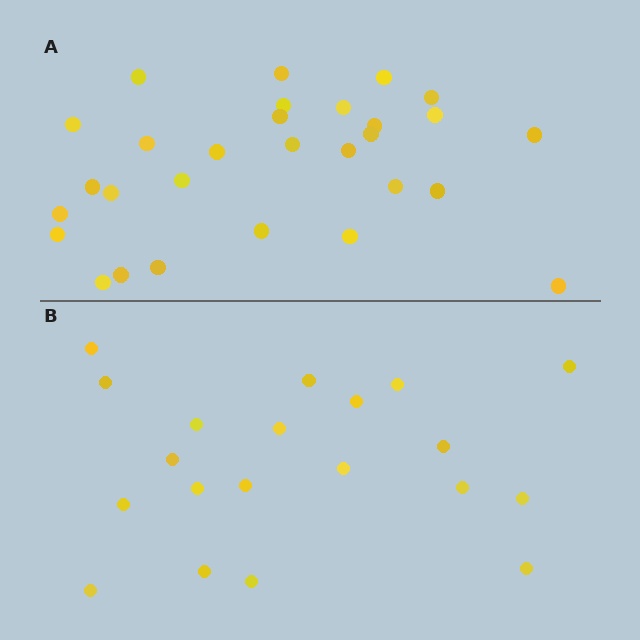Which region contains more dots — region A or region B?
Region A (the top region) has more dots.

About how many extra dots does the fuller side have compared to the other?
Region A has roughly 8 or so more dots than region B.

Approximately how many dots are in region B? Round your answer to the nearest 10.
About 20 dots.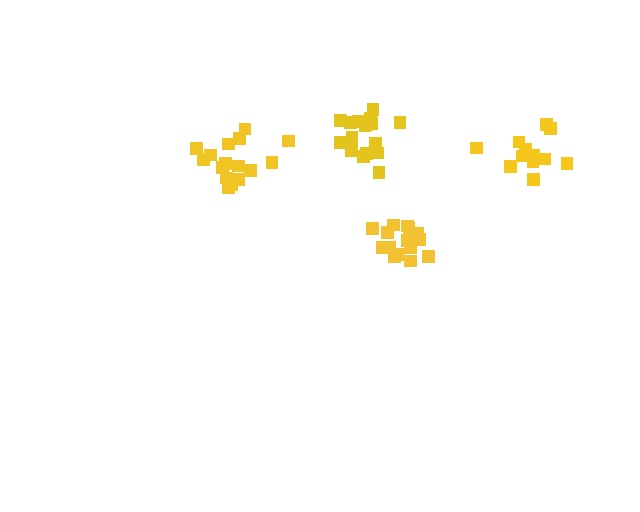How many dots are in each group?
Group 1: 16 dots, Group 2: 16 dots, Group 3: 17 dots, Group 4: 12 dots (61 total).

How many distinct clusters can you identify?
There are 4 distinct clusters.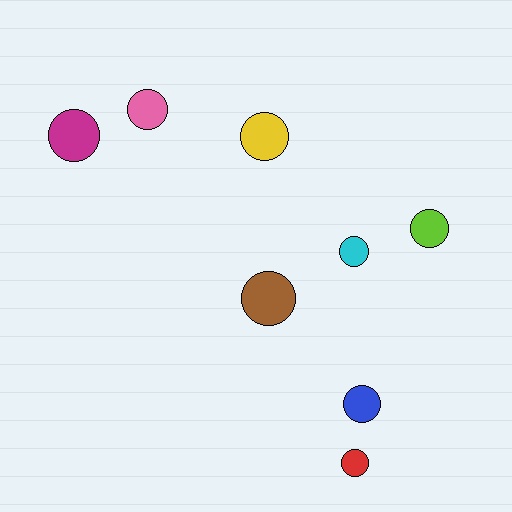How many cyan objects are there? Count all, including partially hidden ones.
There is 1 cyan object.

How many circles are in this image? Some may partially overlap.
There are 8 circles.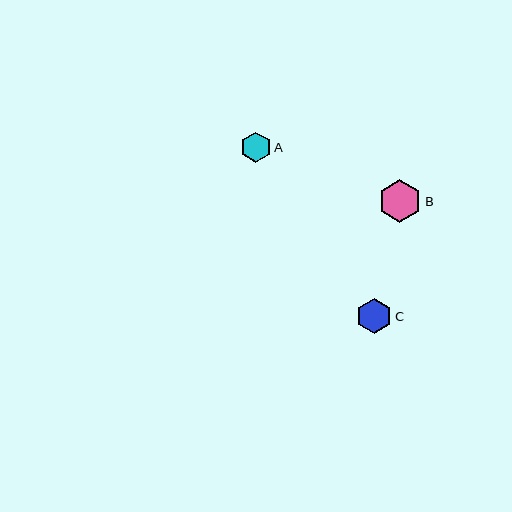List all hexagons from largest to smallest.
From largest to smallest: B, C, A.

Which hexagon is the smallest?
Hexagon A is the smallest with a size of approximately 30 pixels.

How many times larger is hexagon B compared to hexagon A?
Hexagon B is approximately 1.4 times the size of hexagon A.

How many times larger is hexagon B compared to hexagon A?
Hexagon B is approximately 1.4 times the size of hexagon A.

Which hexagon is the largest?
Hexagon B is the largest with a size of approximately 43 pixels.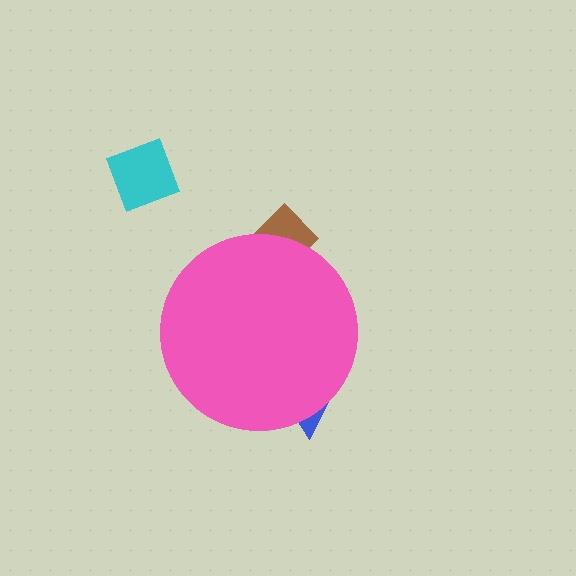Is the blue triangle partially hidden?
Yes, the blue triangle is partially hidden behind the pink circle.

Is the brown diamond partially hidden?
Yes, the brown diamond is partially hidden behind the pink circle.